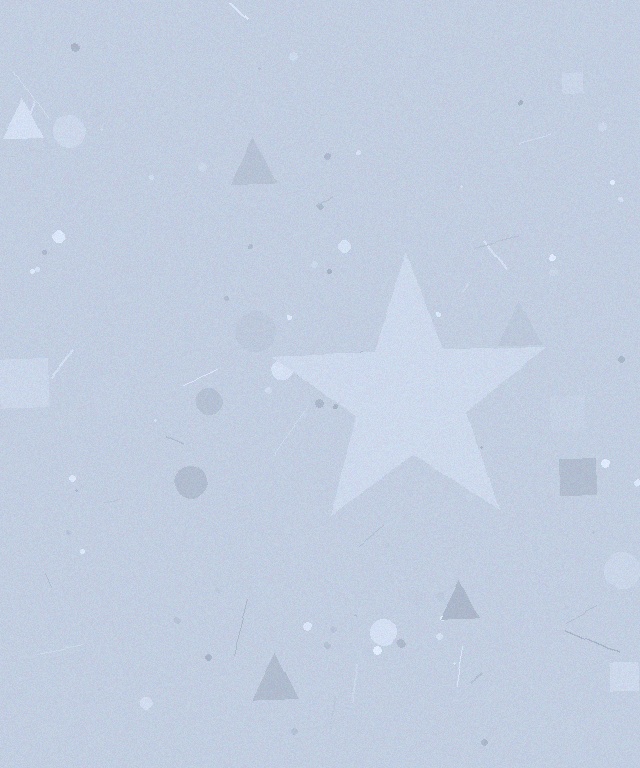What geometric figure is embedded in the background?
A star is embedded in the background.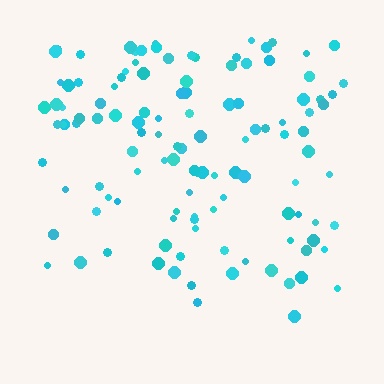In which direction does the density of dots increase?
From bottom to top, with the top side densest.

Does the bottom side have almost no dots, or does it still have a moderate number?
Still a moderate number, just noticeably fewer than the top.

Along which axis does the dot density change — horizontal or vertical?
Vertical.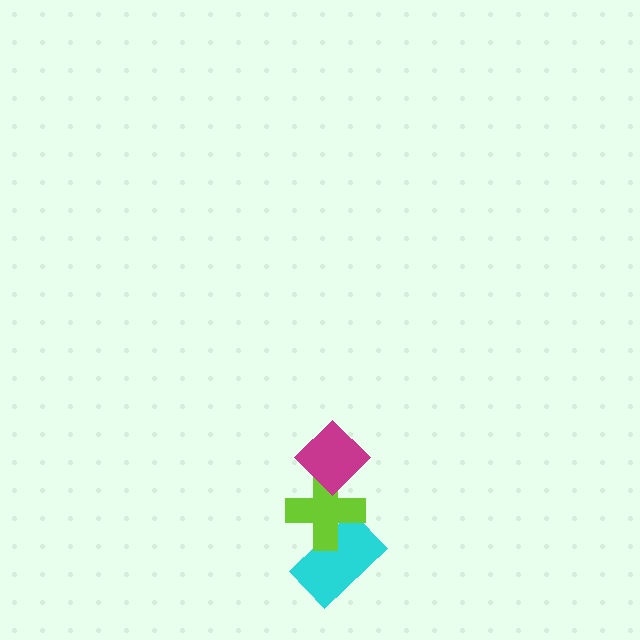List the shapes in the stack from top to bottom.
From top to bottom: the magenta diamond, the lime cross, the cyan rectangle.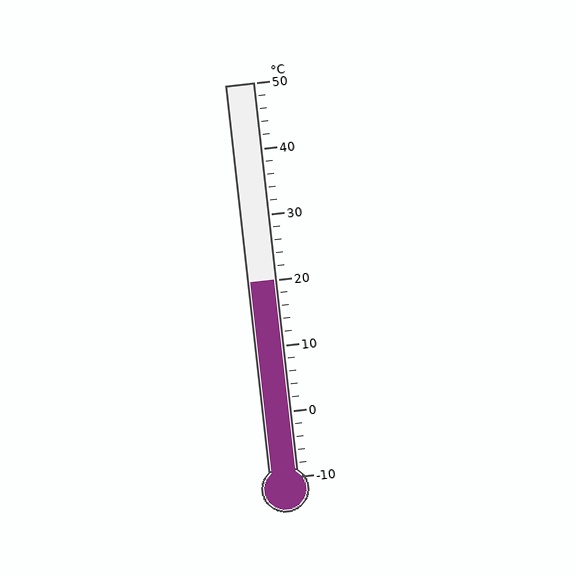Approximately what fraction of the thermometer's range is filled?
The thermometer is filled to approximately 50% of its range.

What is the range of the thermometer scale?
The thermometer scale ranges from -10°C to 50°C.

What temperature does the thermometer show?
The thermometer shows approximately 20°C.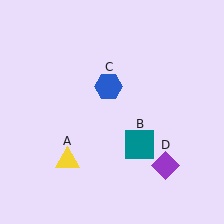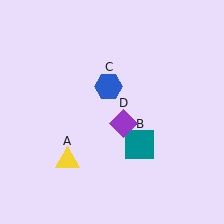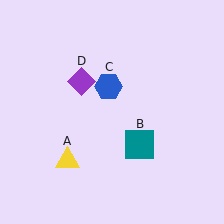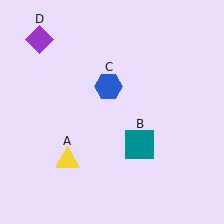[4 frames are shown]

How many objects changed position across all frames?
1 object changed position: purple diamond (object D).